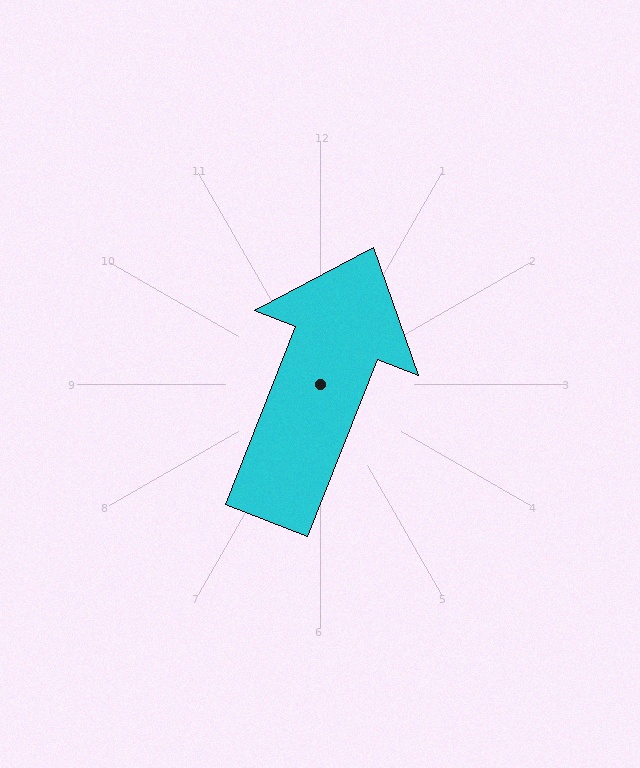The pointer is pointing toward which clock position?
Roughly 1 o'clock.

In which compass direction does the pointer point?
North.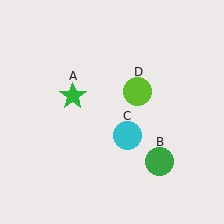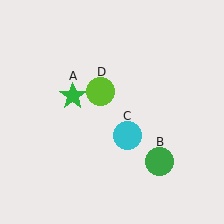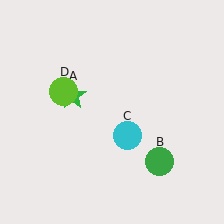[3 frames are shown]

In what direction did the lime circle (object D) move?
The lime circle (object D) moved left.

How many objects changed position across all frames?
1 object changed position: lime circle (object D).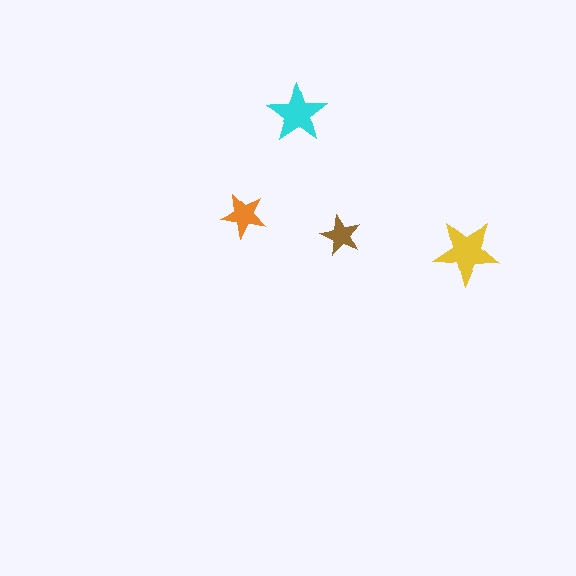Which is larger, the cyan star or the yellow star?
The yellow one.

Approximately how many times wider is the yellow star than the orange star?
About 1.5 times wider.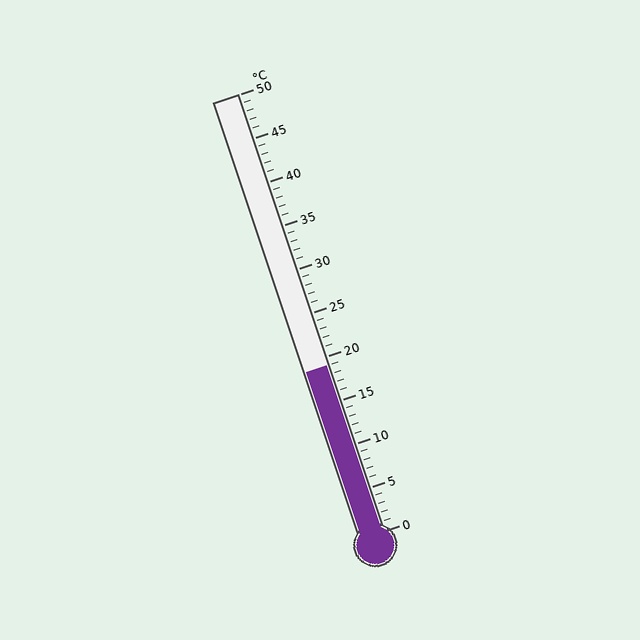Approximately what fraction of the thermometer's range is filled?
The thermometer is filled to approximately 40% of its range.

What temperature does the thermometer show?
The thermometer shows approximately 19°C.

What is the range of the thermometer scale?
The thermometer scale ranges from 0°C to 50°C.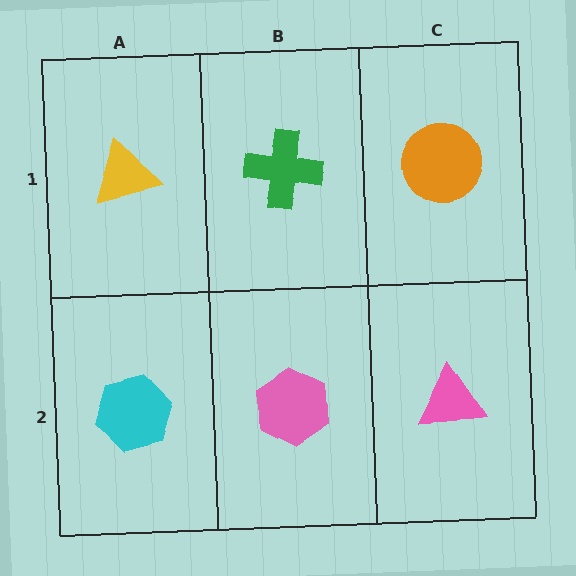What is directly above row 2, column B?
A green cross.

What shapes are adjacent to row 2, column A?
A yellow triangle (row 1, column A), a pink hexagon (row 2, column B).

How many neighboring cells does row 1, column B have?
3.